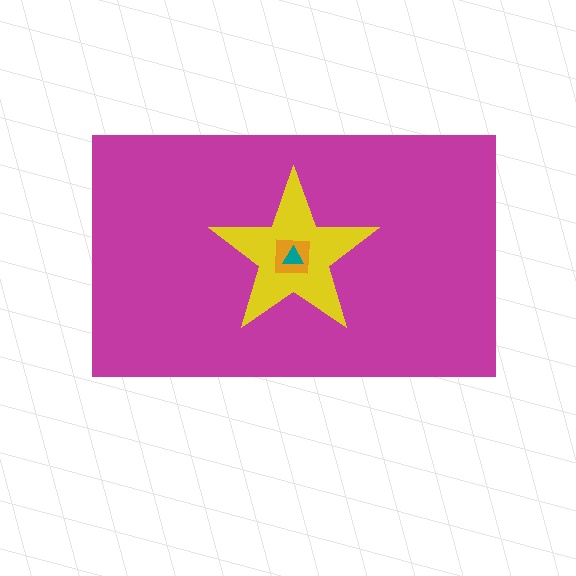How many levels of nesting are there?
4.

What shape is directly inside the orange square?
The teal triangle.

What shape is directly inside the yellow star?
The orange square.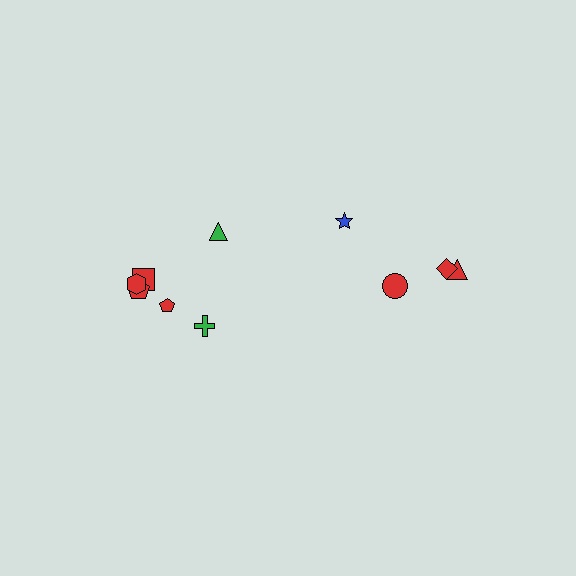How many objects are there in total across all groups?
There are 10 objects.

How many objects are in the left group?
There are 6 objects.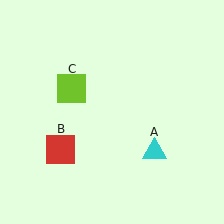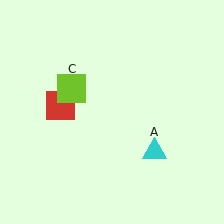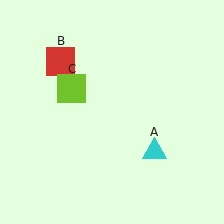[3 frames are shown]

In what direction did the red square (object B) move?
The red square (object B) moved up.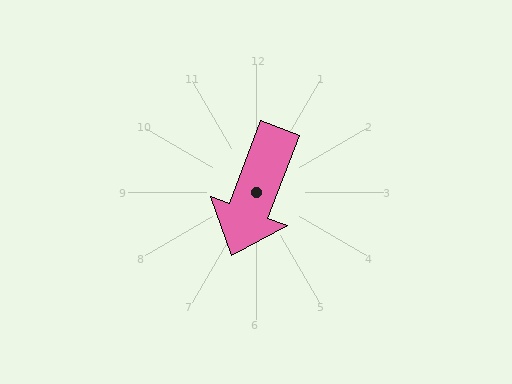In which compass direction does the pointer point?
South.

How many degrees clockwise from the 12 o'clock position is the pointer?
Approximately 201 degrees.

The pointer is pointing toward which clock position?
Roughly 7 o'clock.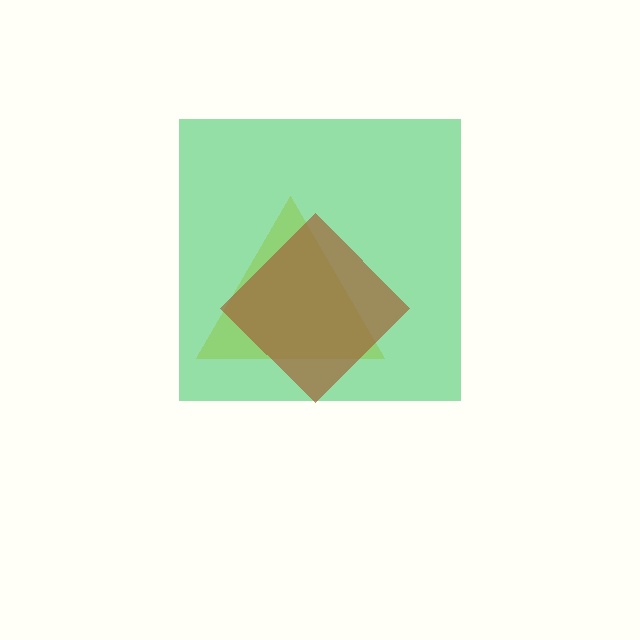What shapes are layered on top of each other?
The layered shapes are: a yellow triangle, a green square, a brown diamond.